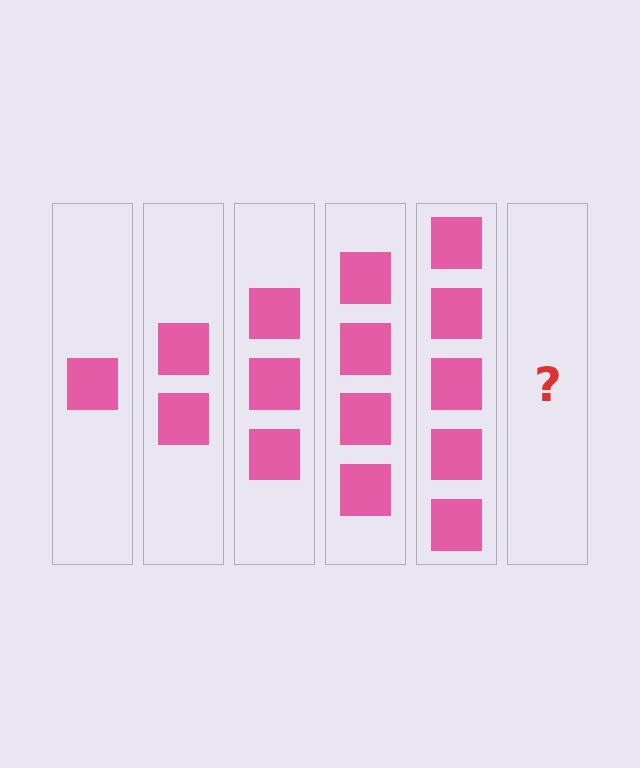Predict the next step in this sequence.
The next step is 6 squares.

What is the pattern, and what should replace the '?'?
The pattern is that each step adds one more square. The '?' should be 6 squares.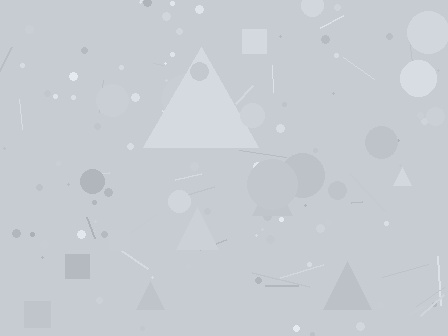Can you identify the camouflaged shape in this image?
The camouflaged shape is a triangle.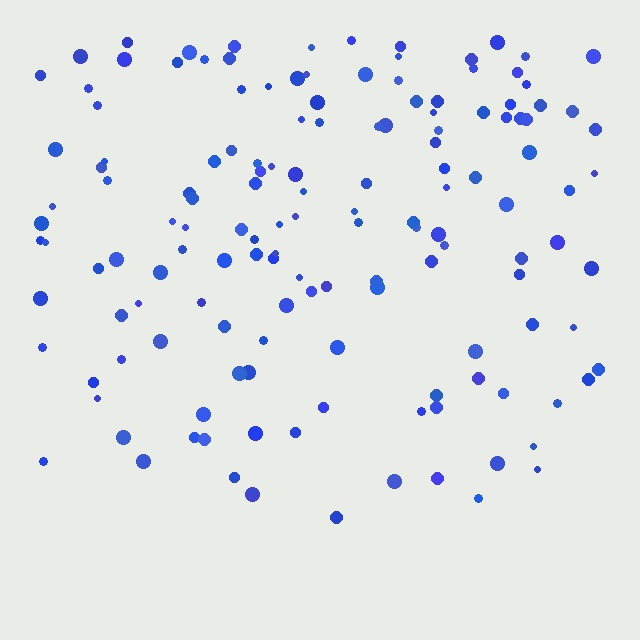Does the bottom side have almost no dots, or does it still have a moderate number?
Still a moderate number, just noticeably fewer than the top.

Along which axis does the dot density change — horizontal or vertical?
Vertical.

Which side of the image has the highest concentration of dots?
The top.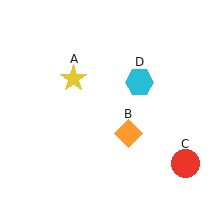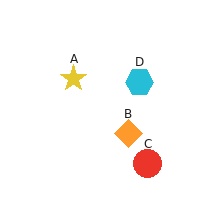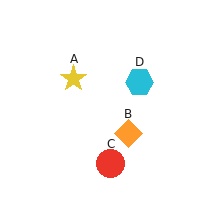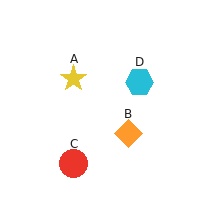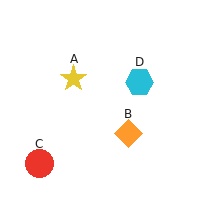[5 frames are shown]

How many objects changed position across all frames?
1 object changed position: red circle (object C).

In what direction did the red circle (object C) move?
The red circle (object C) moved left.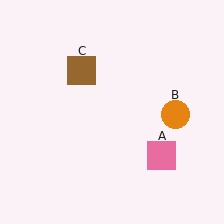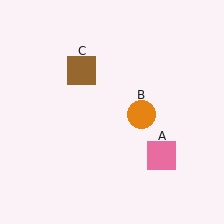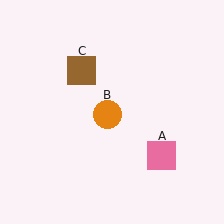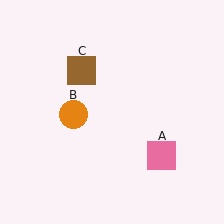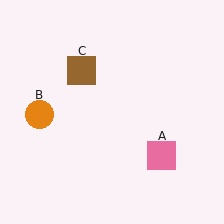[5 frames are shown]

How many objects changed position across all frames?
1 object changed position: orange circle (object B).